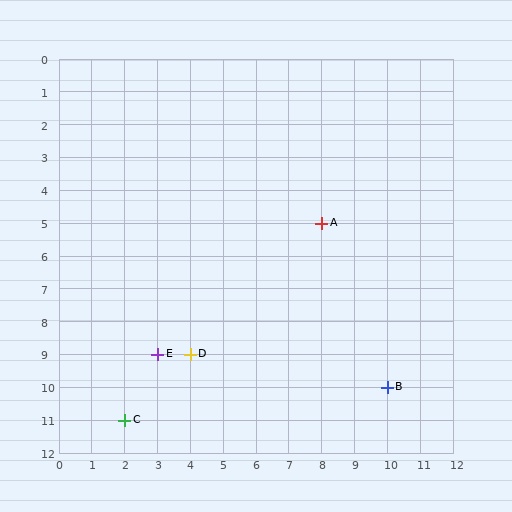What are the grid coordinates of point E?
Point E is at grid coordinates (3, 9).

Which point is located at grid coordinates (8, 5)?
Point A is at (8, 5).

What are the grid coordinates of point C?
Point C is at grid coordinates (2, 11).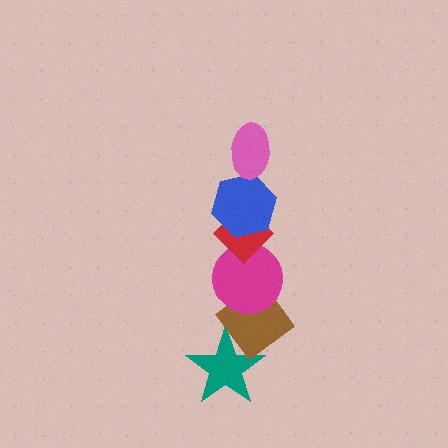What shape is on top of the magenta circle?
The red diamond is on top of the magenta circle.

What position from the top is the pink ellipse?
The pink ellipse is 1st from the top.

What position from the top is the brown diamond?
The brown diamond is 5th from the top.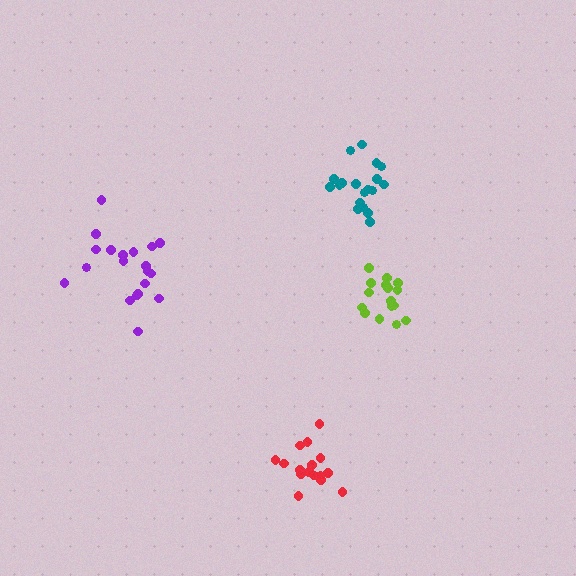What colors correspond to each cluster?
The clusters are colored: lime, red, purple, teal.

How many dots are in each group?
Group 1: 17 dots, Group 2: 16 dots, Group 3: 20 dots, Group 4: 19 dots (72 total).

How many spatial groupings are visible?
There are 4 spatial groupings.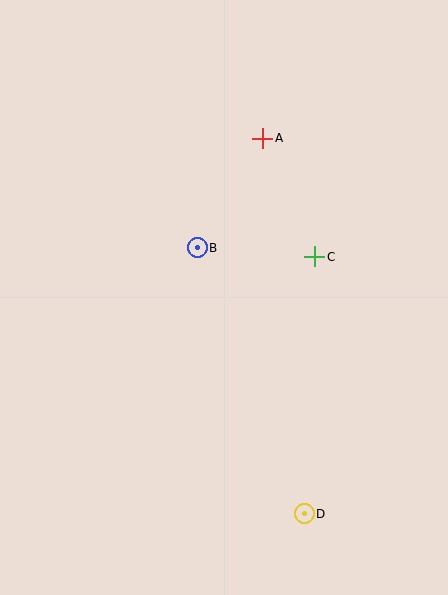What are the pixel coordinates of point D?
Point D is at (304, 514).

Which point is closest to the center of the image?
Point B at (197, 248) is closest to the center.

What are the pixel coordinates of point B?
Point B is at (197, 248).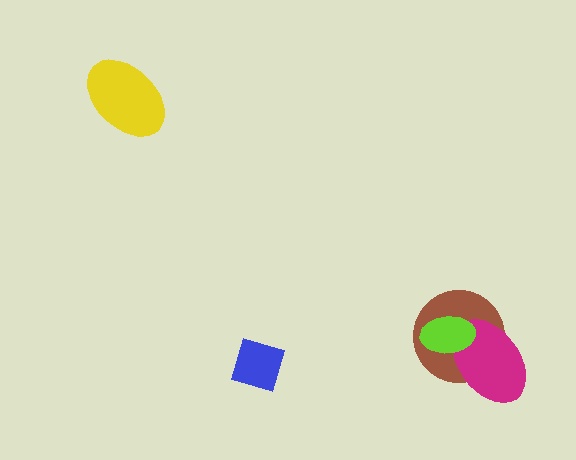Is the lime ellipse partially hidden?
No, no other shape covers it.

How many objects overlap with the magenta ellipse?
2 objects overlap with the magenta ellipse.